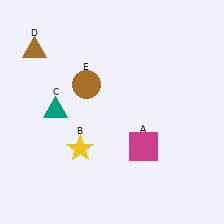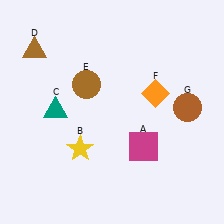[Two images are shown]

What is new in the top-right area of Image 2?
A brown circle (G) was added in the top-right area of Image 2.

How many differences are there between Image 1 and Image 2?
There are 2 differences between the two images.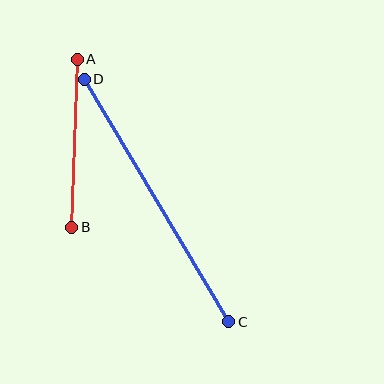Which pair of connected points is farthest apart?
Points C and D are farthest apart.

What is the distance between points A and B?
The distance is approximately 168 pixels.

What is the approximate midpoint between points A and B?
The midpoint is at approximately (74, 143) pixels.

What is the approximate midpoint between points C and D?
The midpoint is at approximately (157, 201) pixels.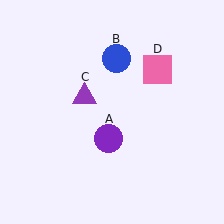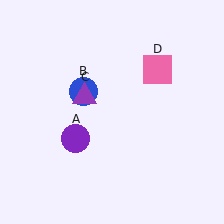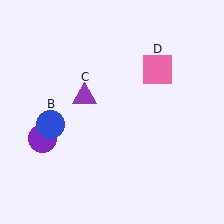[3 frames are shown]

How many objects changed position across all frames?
2 objects changed position: purple circle (object A), blue circle (object B).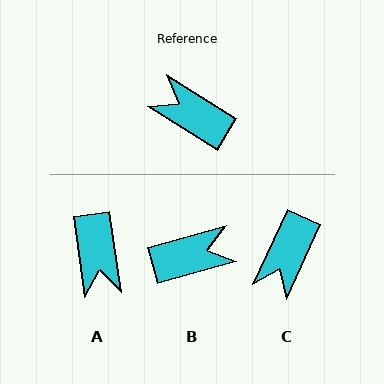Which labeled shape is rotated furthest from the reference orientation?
B, about 133 degrees away.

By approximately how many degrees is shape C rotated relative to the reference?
Approximately 97 degrees counter-clockwise.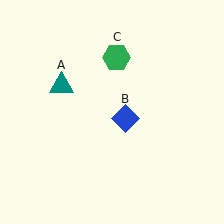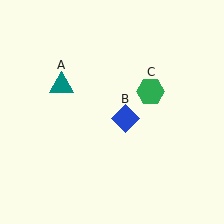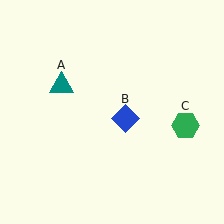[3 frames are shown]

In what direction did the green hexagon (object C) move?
The green hexagon (object C) moved down and to the right.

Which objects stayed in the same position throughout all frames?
Teal triangle (object A) and blue diamond (object B) remained stationary.